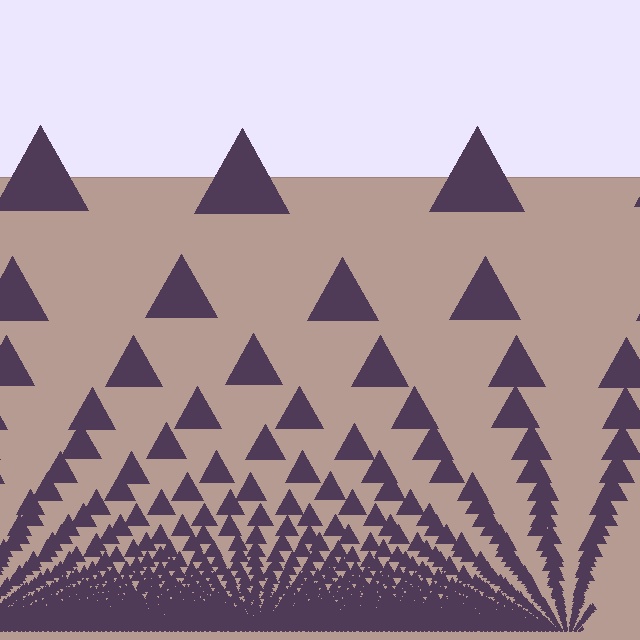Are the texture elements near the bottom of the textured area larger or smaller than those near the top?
Smaller. The gradient is inverted — elements near the bottom are smaller and denser.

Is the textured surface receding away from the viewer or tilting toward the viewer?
The surface appears to tilt toward the viewer. Texture elements get larger and sparser toward the top.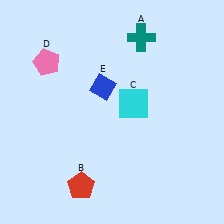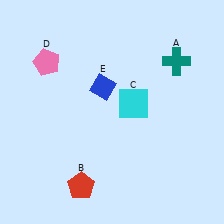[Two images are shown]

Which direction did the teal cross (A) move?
The teal cross (A) moved right.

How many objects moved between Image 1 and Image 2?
1 object moved between the two images.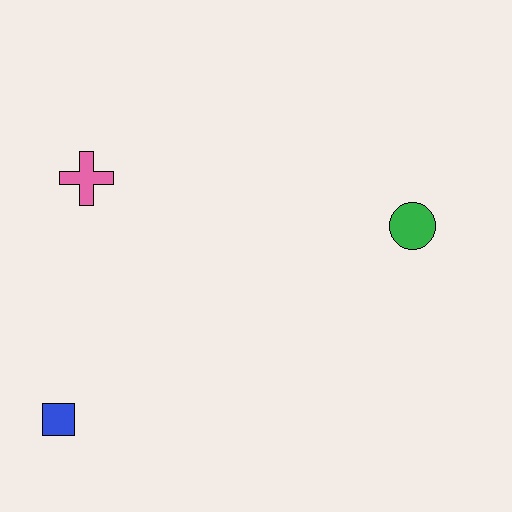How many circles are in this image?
There is 1 circle.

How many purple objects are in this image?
There are no purple objects.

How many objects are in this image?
There are 3 objects.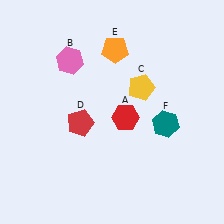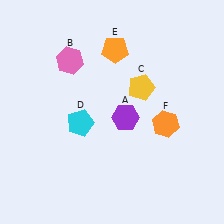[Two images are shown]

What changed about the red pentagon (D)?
In Image 1, D is red. In Image 2, it changed to cyan.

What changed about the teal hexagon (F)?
In Image 1, F is teal. In Image 2, it changed to orange.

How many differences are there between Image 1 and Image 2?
There are 3 differences between the two images.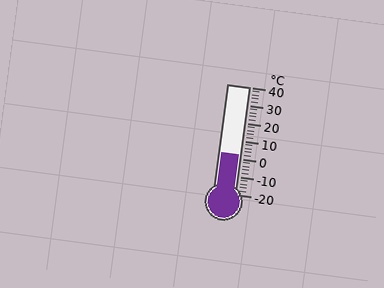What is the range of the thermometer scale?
The thermometer scale ranges from -20°C to 40°C.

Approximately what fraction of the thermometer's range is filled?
The thermometer is filled to approximately 35% of its range.